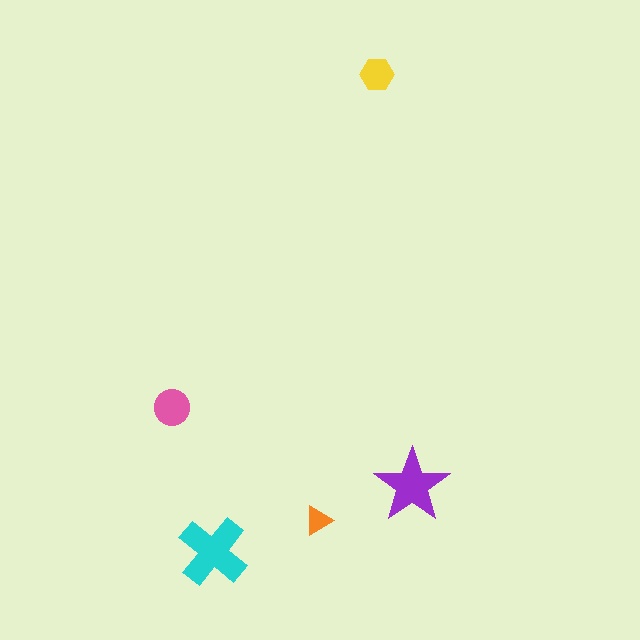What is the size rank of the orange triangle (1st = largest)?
5th.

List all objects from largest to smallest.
The cyan cross, the purple star, the pink circle, the yellow hexagon, the orange triangle.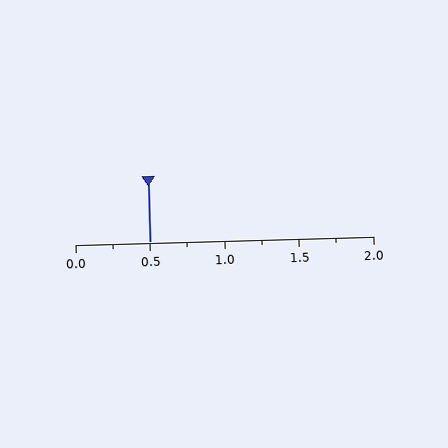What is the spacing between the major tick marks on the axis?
The major ticks are spaced 0.5 apart.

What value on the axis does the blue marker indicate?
The marker indicates approximately 0.5.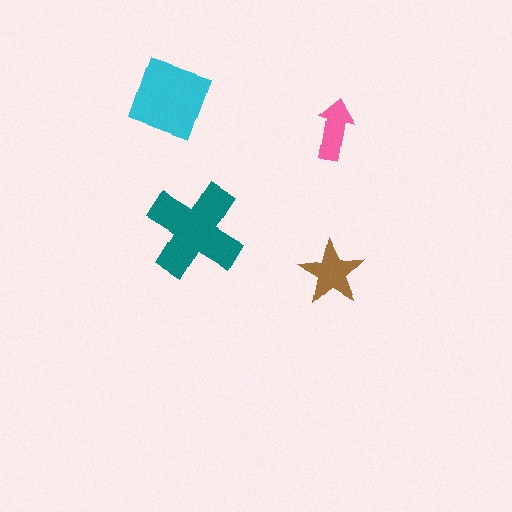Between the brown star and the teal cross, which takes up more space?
The teal cross.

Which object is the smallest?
The pink arrow.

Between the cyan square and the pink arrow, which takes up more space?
The cyan square.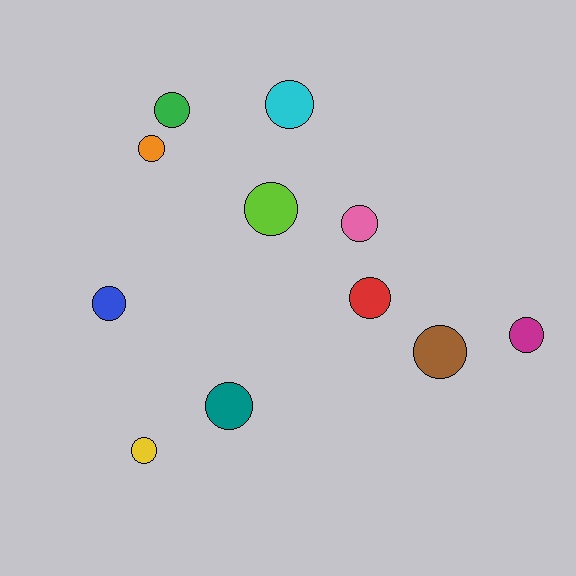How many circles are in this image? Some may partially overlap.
There are 11 circles.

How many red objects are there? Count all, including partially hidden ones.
There is 1 red object.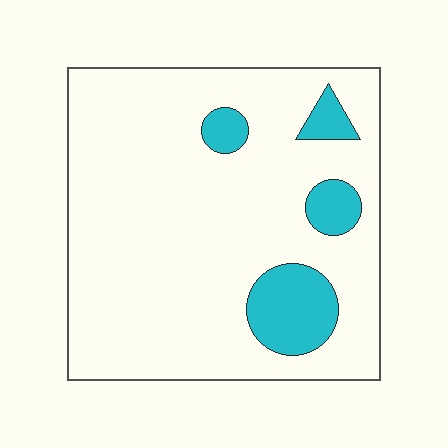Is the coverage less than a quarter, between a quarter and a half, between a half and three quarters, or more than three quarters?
Less than a quarter.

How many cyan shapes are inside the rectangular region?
4.